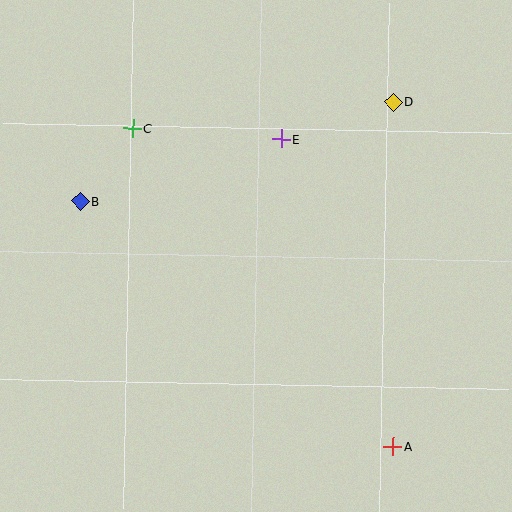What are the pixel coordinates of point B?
Point B is at (80, 202).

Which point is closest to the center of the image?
Point E at (282, 139) is closest to the center.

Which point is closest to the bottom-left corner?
Point B is closest to the bottom-left corner.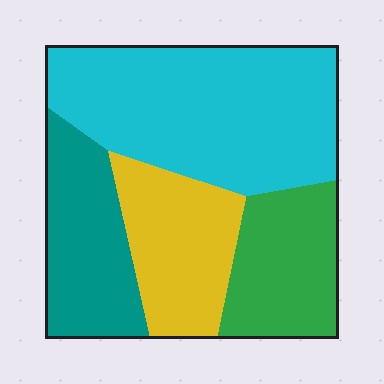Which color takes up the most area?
Cyan, at roughly 40%.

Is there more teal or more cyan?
Cyan.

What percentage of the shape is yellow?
Yellow takes up about one fifth (1/5) of the shape.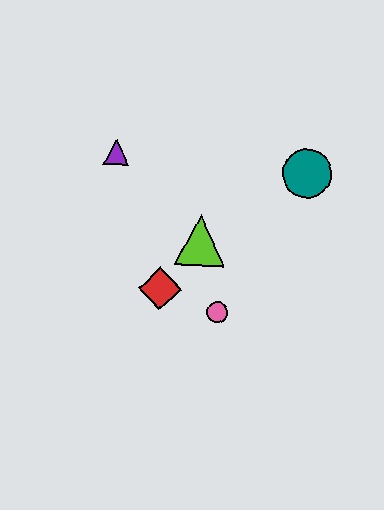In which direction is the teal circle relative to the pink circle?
The teal circle is above the pink circle.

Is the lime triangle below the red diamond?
No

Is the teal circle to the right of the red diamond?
Yes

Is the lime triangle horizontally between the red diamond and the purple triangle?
No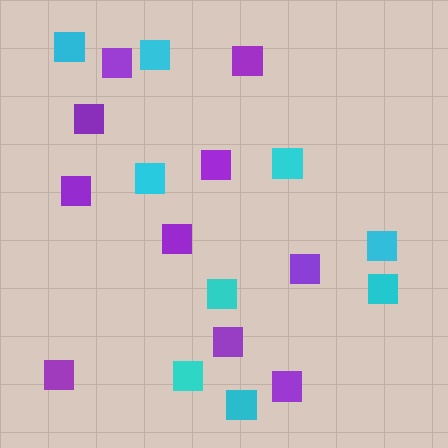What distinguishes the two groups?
There are 2 groups: one group of purple squares (10) and one group of cyan squares (9).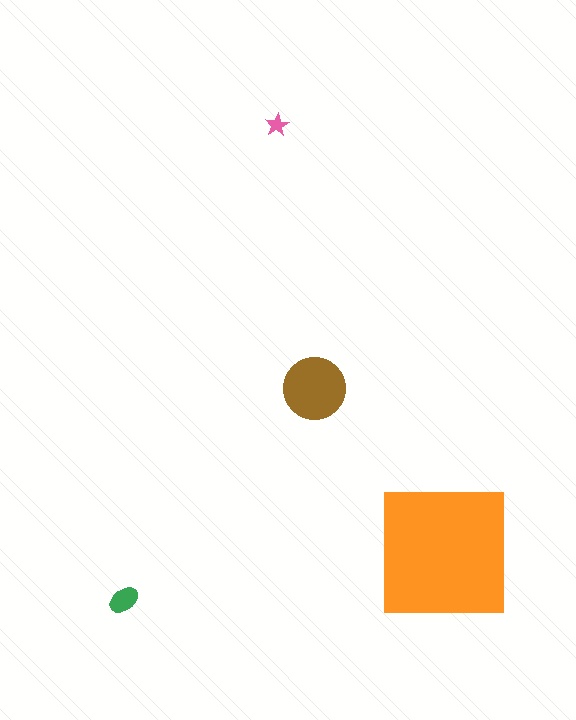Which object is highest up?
The pink star is topmost.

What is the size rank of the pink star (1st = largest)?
4th.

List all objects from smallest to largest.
The pink star, the green ellipse, the brown circle, the orange square.